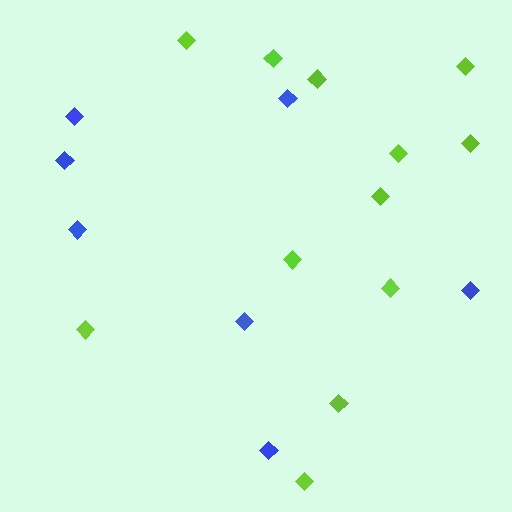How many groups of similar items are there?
There are 2 groups: one group of blue diamonds (7) and one group of lime diamonds (12).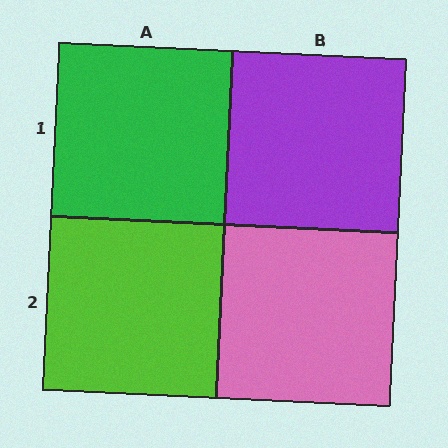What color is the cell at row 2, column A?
Lime.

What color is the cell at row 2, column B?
Pink.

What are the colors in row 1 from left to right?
Green, purple.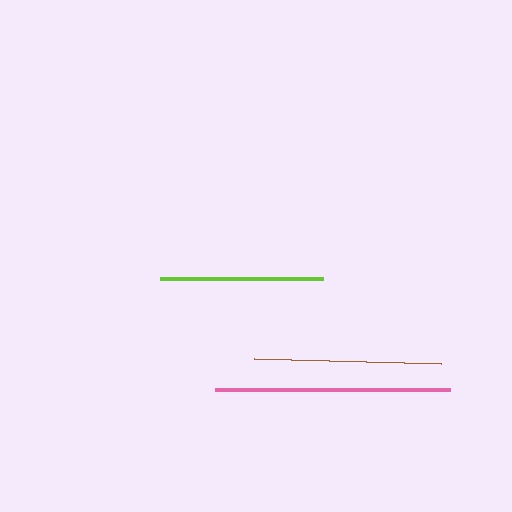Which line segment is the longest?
The pink line is the longest at approximately 235 pixels.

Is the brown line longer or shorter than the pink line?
The pink line is longer than the brown line.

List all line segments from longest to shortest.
From longest to shortest: pink, brown, lime.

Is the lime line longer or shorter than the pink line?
The pink line is longer than the lime line.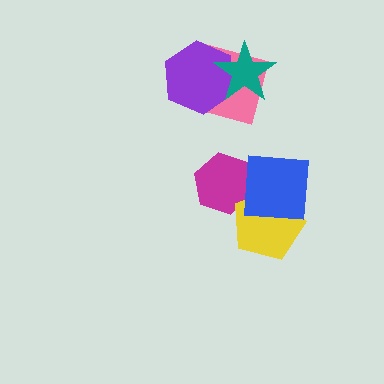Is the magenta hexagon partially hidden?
Yes, it is partially covered by another shape.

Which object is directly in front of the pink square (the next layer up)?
The purple hexagon is directly in front of the pink square.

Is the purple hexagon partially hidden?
Yes, it is partially covered by another shape.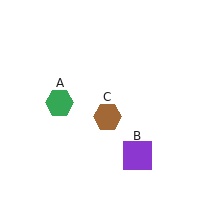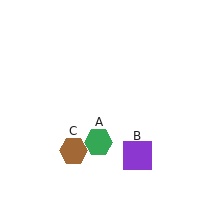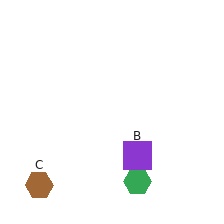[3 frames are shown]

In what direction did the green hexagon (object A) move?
The green hexagon (object A) moved down and to the right.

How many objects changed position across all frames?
2 objects changed position: green hexagon (object A), brown hexagon (object C).